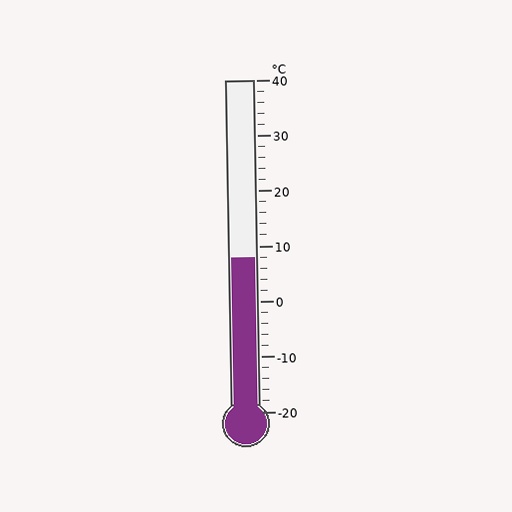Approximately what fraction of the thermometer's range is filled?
The thermometer is filled to approximately 45% of its range.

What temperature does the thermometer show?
The thermometer shows approximately 8°C.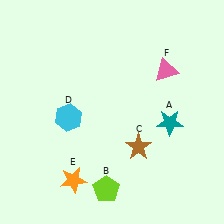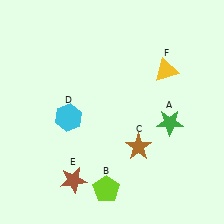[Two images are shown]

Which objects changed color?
A changed from teal to green. E changed from orange to brown. F changed from pink to yellow.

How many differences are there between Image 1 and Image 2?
There are 3 differences between the two images.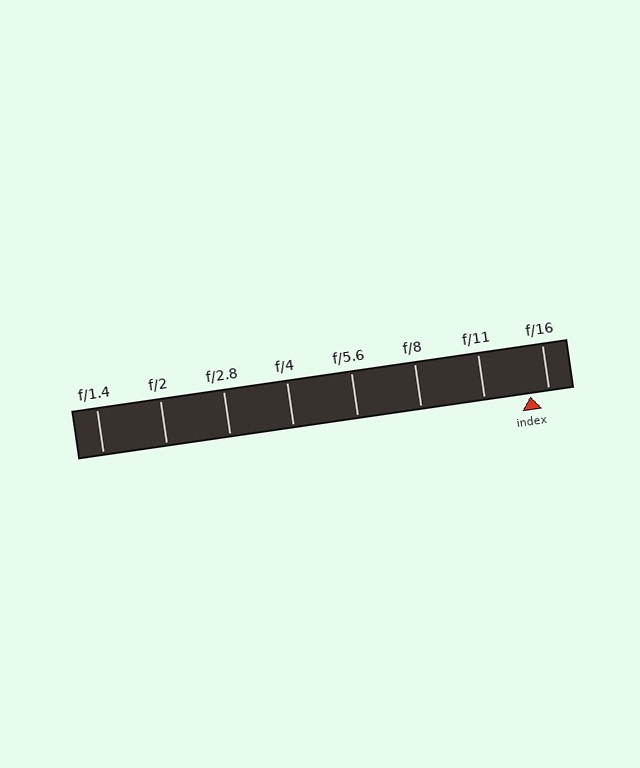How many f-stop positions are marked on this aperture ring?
There are 8 f-stop positions marked.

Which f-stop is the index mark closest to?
The index mark is closest to f/16.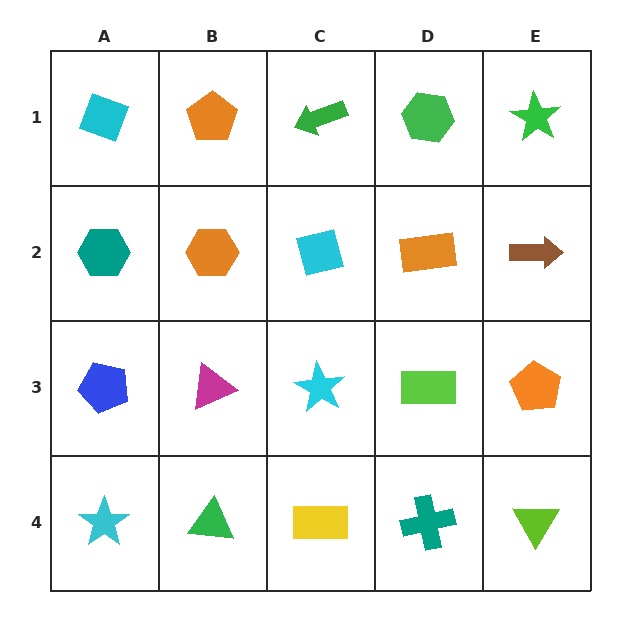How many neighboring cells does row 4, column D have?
3.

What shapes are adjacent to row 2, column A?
A cyan diamond (row 1, column A), a blue pentagon (row 3, column A), an orange hexagon (row 2, column B).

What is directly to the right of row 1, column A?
An orange pentagon.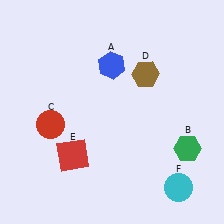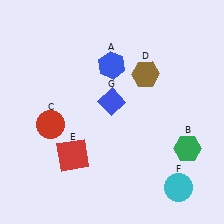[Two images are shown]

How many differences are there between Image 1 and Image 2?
There is 1 difference between the two images.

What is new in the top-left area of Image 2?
A blue diamond (G) was added in the top-left area of Image 2.